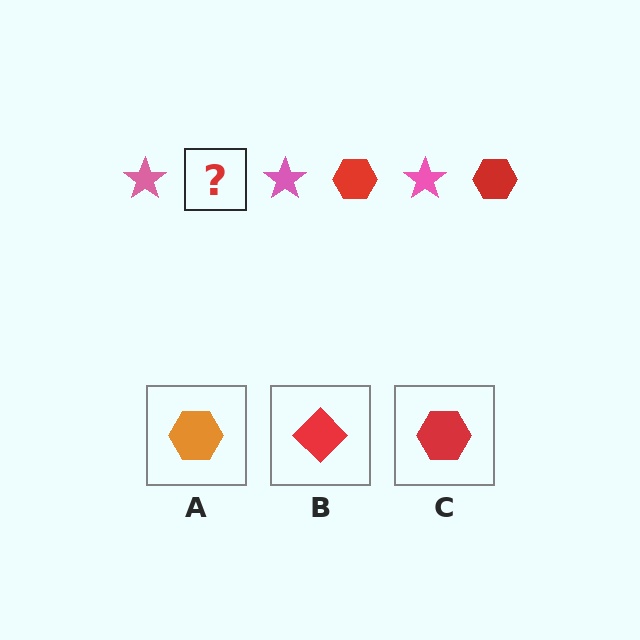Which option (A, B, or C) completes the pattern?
C.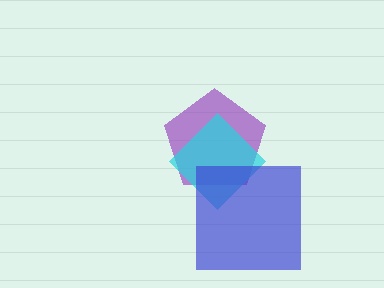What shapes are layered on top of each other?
The layered shapes are: a purple pentagon, a cyan diamond, a blue square.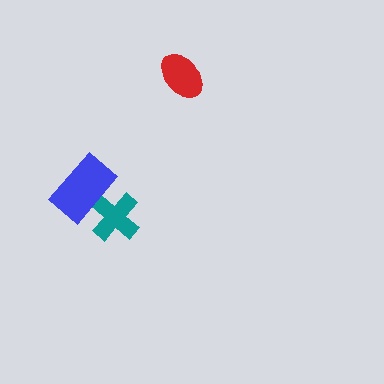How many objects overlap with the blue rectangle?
1 object overlaps with the blue rectangle.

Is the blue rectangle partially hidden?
No, no other shape covers it.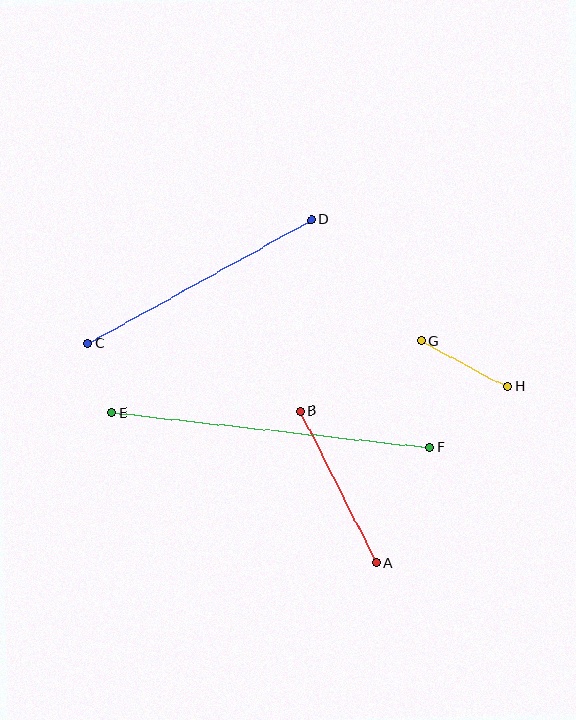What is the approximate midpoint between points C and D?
The midpoint is at approximately (199, 282) pixels.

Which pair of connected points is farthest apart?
Points E and F are farthest apart.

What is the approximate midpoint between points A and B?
The midpoint is at approximately (339, 487) pixels.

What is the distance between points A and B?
The distance is approximately 170 pixels.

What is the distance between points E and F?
The distance is approximately 319 pixels.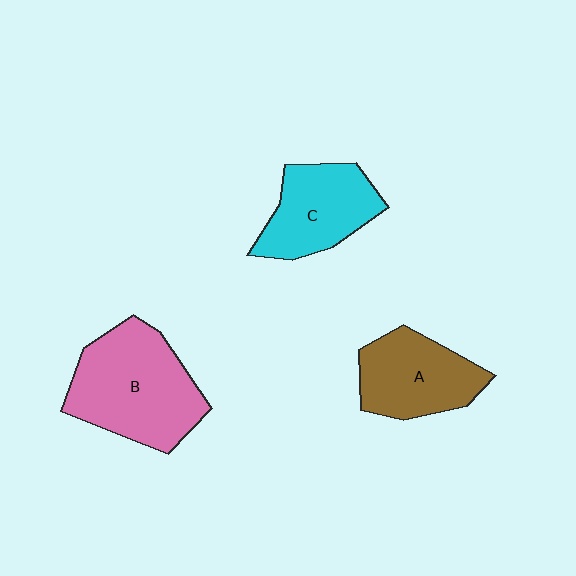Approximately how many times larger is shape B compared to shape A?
Approximately 1.4 times.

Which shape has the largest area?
Shape B (pink).